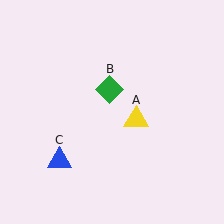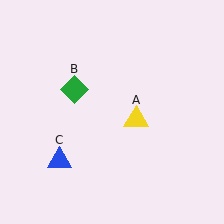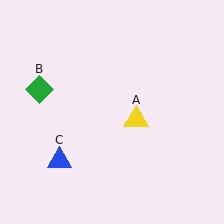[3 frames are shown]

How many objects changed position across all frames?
1 object changed position: green diamond (object B).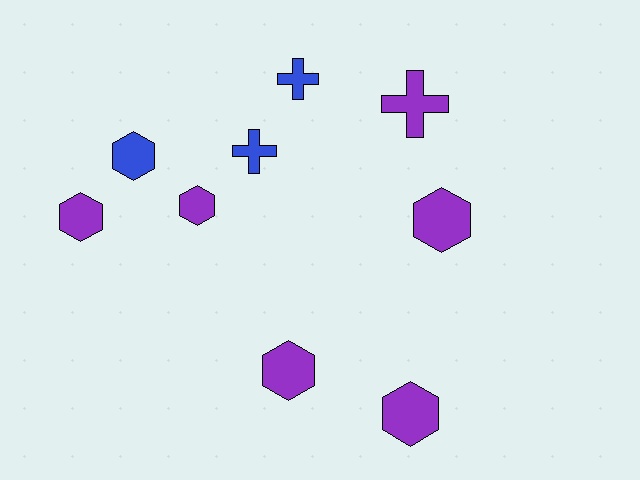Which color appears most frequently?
Purple, with 6 objects.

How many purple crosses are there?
There is 1 purple cross.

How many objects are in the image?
There are 9 objects.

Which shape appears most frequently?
Hexagon, with 6 objects.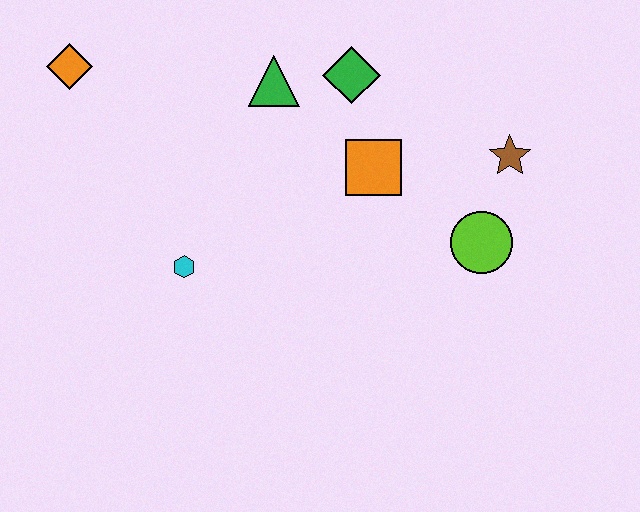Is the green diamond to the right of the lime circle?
No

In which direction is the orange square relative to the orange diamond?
The orange square is to the right of the orange diamond.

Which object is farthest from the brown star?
The orange diamond is farthest from the brown star.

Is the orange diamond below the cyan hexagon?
No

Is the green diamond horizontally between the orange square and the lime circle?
No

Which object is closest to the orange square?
The green diamond is closest to the orange square.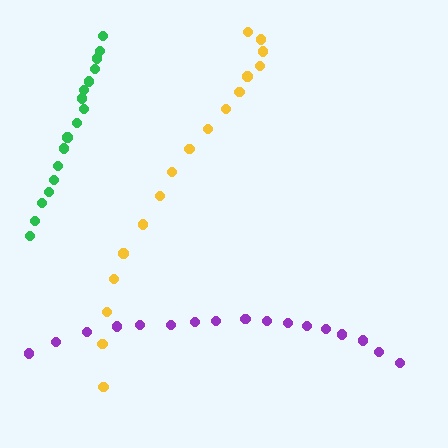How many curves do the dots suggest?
There are 3 distinct paths.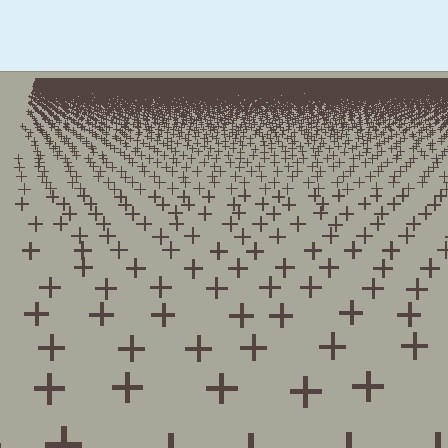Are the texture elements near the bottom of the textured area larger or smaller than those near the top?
Larger. Near the bottom, elements are closer to the viewer and appear at a bigger on-screen size.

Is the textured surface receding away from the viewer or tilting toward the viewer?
The surface is receding away from the viewer. Texture elements get smaller and denser toward the top.